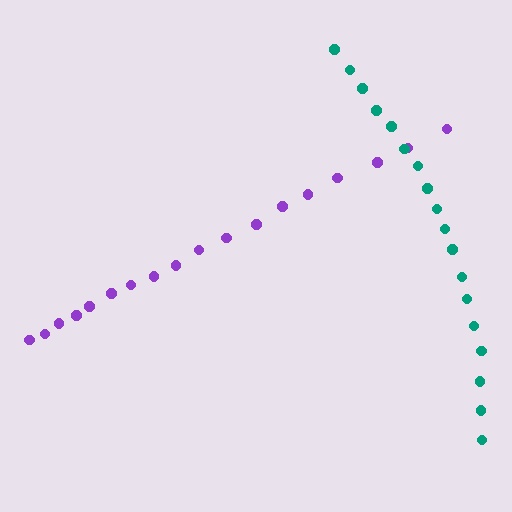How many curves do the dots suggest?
There are 2 distinct paths.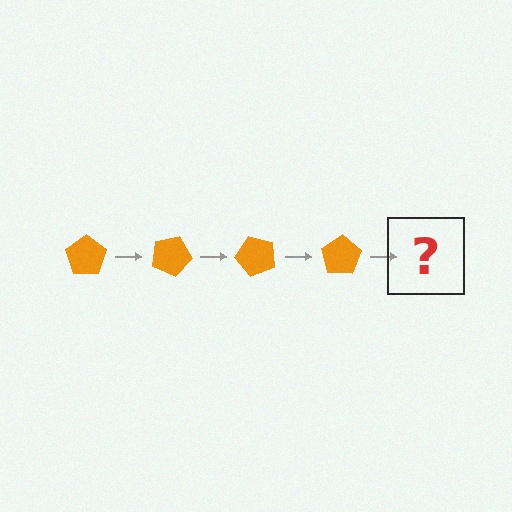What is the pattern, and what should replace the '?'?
The pattern is that the pentagon rotates 25 degrees each step. The '?' should be an orange pentagon rotated 100 degrees.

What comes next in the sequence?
The next element should be an orange pentagon rotated 100 degrees.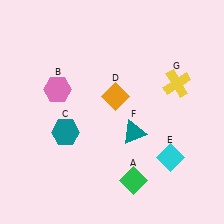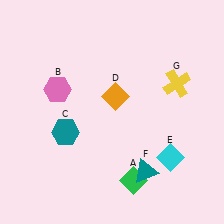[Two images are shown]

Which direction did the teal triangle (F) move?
The teal triangle (F) moved down.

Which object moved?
The teal triangle (F) moved down.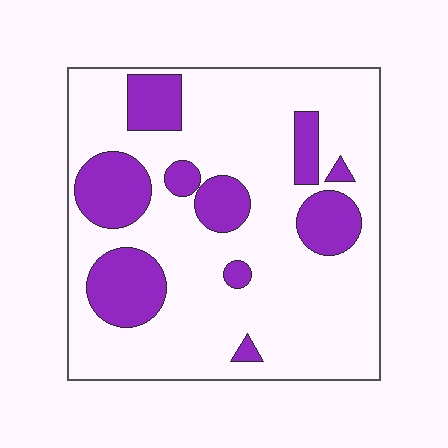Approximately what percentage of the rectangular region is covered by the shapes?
Approximately 25%.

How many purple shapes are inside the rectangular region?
10.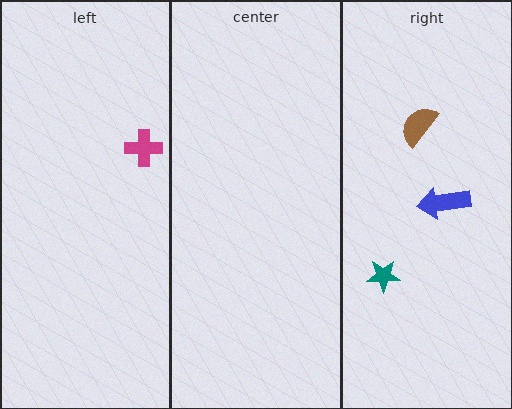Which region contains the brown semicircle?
The right region.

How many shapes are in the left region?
1.